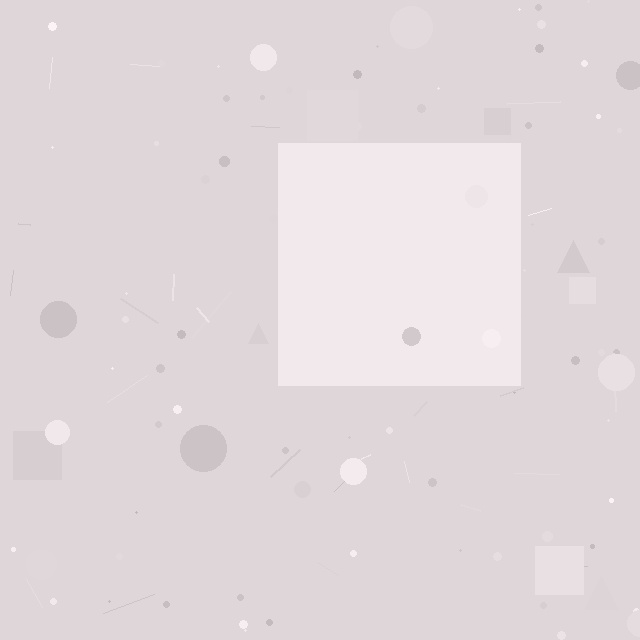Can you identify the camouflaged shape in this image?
The camouflaged shape is a square.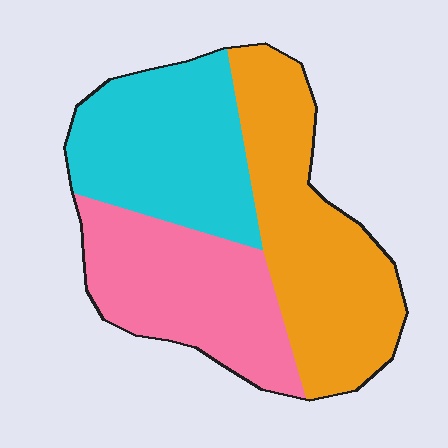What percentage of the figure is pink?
Pink covers roughly 30% of the figure.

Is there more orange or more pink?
Orange.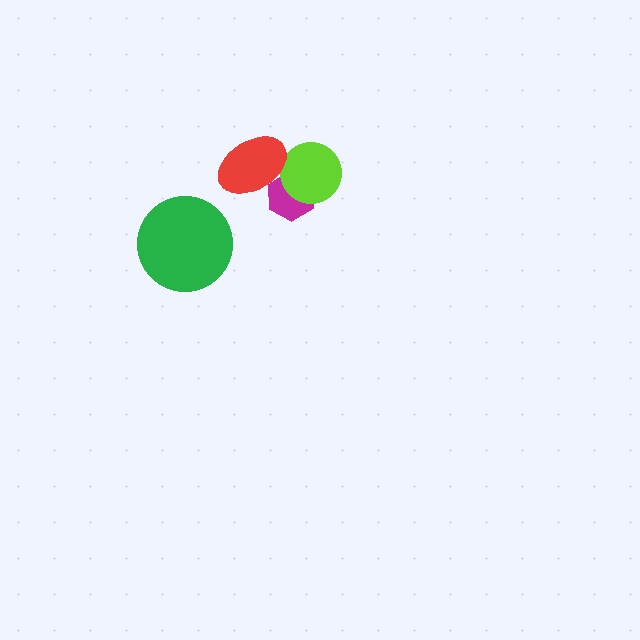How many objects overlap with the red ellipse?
2 objects overlap with the red ellipse.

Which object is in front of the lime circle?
The red ellipse is in front of the lime circle.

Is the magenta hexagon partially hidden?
Yes, it is partially covered by another shape.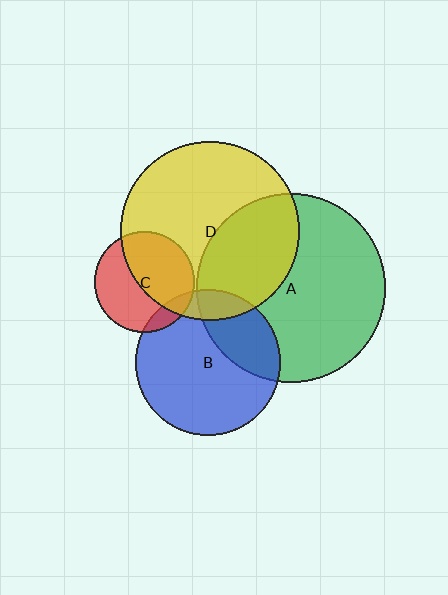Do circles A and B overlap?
Yes.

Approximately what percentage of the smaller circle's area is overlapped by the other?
Approximately 30%.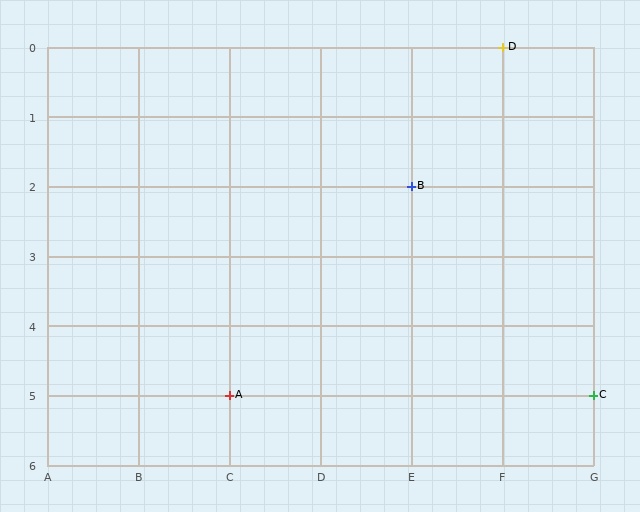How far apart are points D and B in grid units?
Points D and B are 1 column and 2 rows apart (about 2.2 grid units diagonally).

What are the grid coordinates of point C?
Point C is at grid coordinates (G, 5).